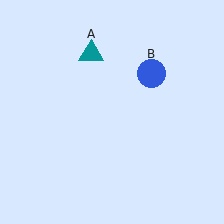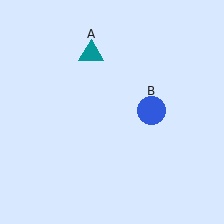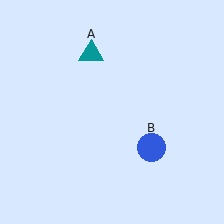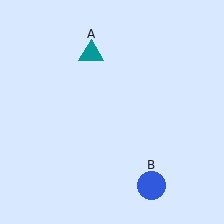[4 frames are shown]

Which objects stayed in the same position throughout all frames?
Teal triangle (object A) remained stationary.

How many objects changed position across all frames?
1 object changed position: blue circle (object B).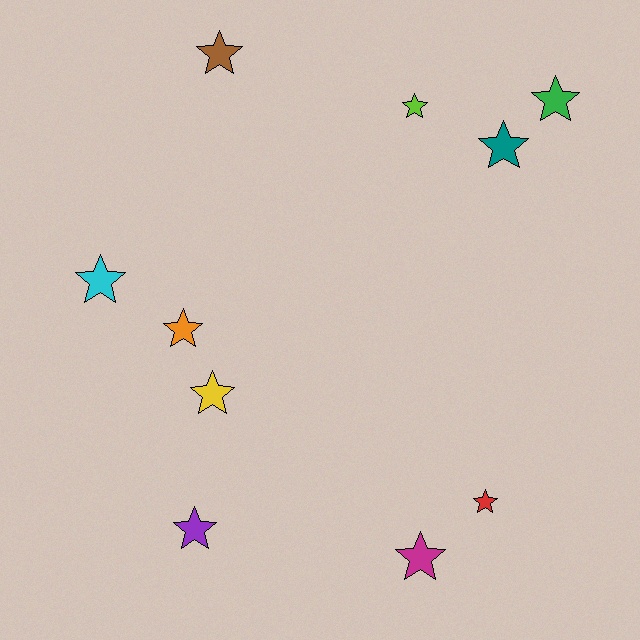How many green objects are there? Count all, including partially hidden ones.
There is 1 green object.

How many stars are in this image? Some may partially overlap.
There are 10 stars.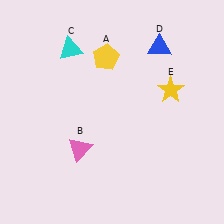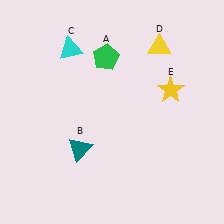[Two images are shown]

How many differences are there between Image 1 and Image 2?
There are 3 differences between the two images.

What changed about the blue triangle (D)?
In Image 1, D is blue. In Image 2, it changed to yellow.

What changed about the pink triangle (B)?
In Image 1, B is pink. In Image 2, it changed to teal.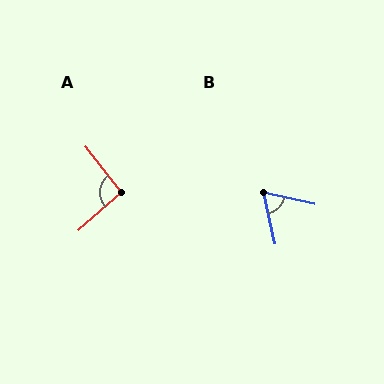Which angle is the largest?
A, at approximately 94 degrees.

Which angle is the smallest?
B, at approximately 65 degrees.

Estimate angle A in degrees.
Approximately 94 degrees.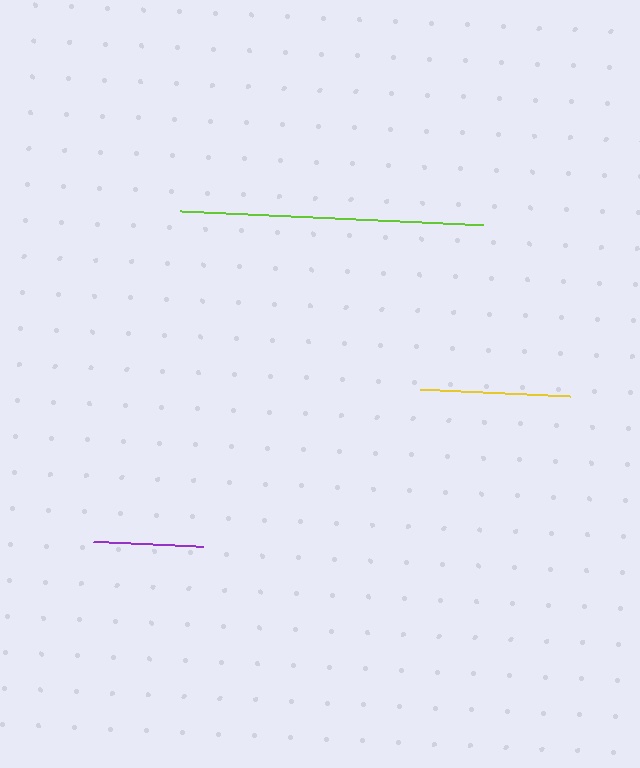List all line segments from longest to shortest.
From longest to shortest: lime, yellow, purple.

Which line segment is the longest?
The lime line is the longest at approximately 304 pixels.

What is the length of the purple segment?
The purple segment is approximately 110 pixels long.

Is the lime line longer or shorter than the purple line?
The lime line is longer than the purple line.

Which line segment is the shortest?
The purple line is the shortest at approximately 110 pixels.